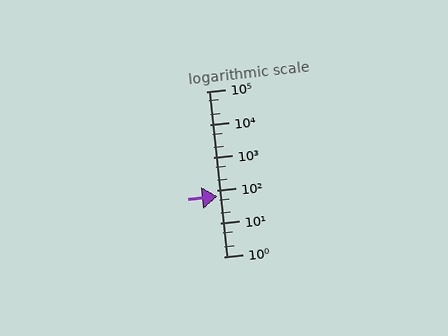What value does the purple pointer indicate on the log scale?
The pointer indicates approximately 68.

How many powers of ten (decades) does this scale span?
The scale spans 5 decades, from 1 to 100000.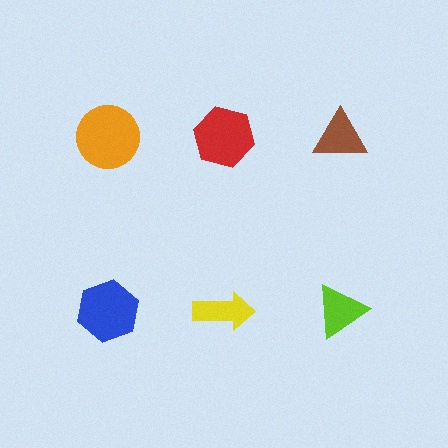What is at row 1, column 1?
An orange circle.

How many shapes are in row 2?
3 shapes.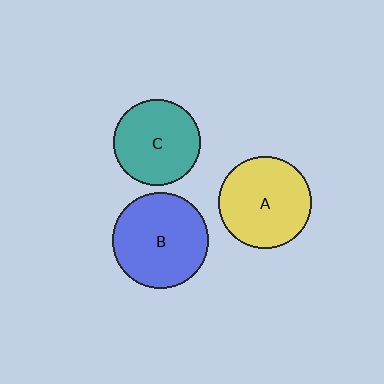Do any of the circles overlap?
No, none of the circles overlap.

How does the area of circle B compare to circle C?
Approximately 1.2 times.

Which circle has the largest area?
Circle B (blue).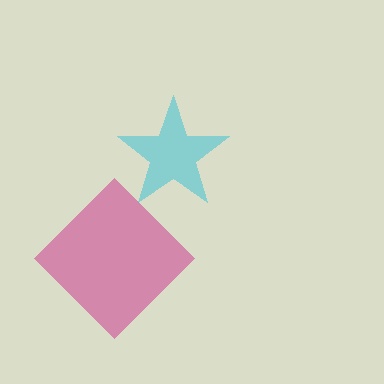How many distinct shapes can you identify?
There are 2 distinct shapes: a magenta diamond, a cyan star.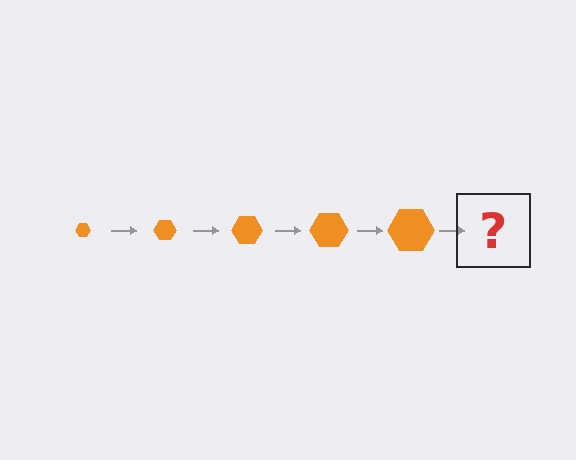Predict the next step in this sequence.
The next step is an orange hexagon, larger than the previous one.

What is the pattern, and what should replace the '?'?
The pattern is that the hexagon gets progressively larger each step. The '?' should be an orange hexagon, larger than the previous one.